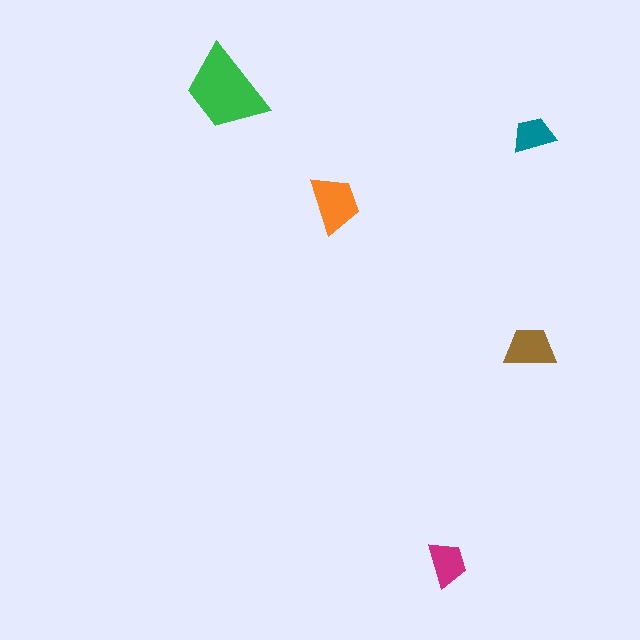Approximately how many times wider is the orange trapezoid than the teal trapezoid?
About 1.5 times wider.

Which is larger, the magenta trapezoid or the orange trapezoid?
The orange one.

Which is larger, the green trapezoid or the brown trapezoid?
The green one.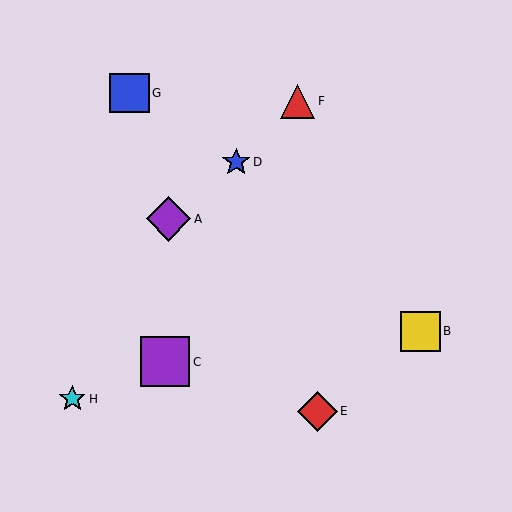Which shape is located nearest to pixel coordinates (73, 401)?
The cyan star (labeled H) at (72, 399) is nearest to that location.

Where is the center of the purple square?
The center of the purple square is at (165, 362).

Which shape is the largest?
The purple square (labeled C) is the largest.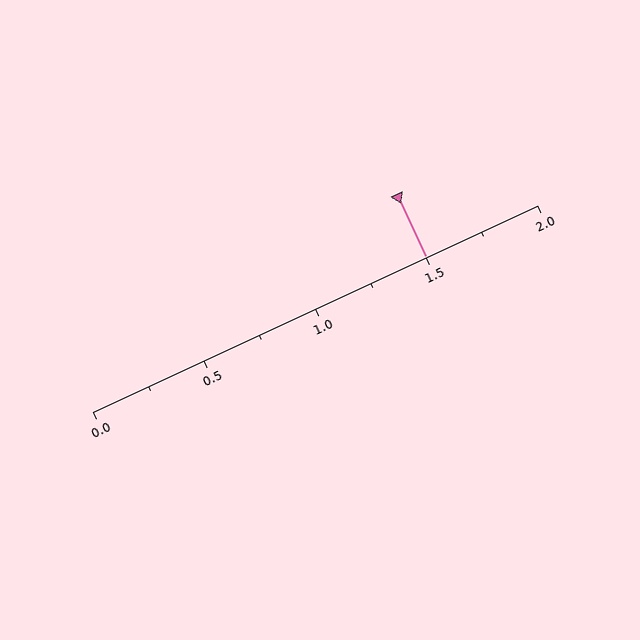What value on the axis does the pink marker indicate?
The marker indicates approximately 1.5.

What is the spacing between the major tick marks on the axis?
The major ticks are spaced 0.5 apart.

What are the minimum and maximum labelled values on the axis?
The axis runs from 0.0 to 2.0.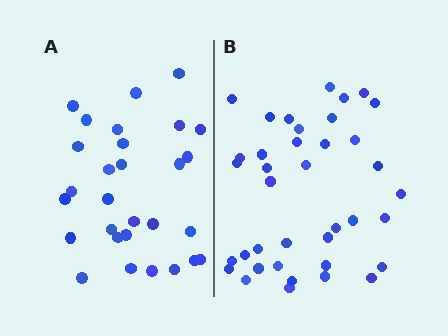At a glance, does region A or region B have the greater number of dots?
Region B (the right region) has more dots.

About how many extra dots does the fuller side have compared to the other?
Region B has roughly 8 or so more dots than region A.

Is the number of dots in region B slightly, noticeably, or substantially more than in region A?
Region B has noticeably more, but not dramatically so. The ratio is roughly 1.3 to 1.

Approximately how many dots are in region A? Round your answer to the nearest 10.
About 30 dots. (The exact count is 29, which rounds to 30.)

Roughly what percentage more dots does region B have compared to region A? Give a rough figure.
About 30% more.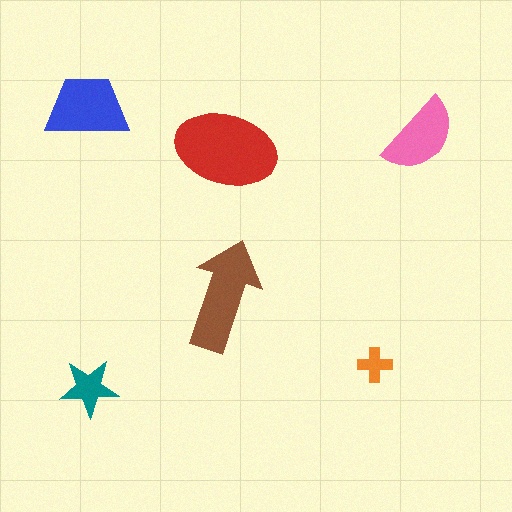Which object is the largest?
The red ellipse.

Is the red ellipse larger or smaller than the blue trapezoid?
Larger.